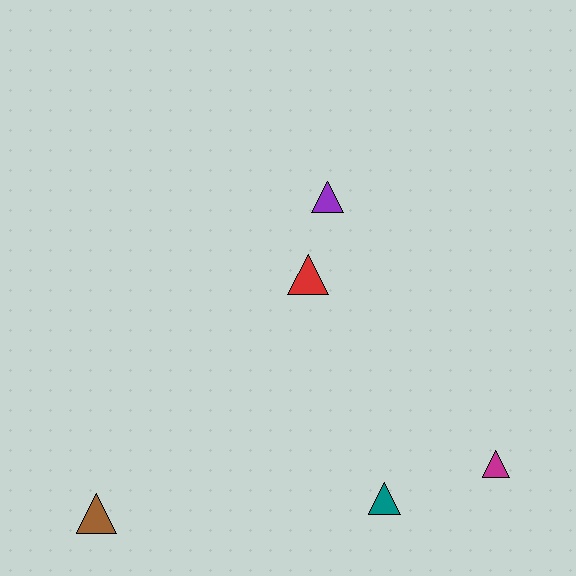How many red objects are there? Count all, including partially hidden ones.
There is 1 red object.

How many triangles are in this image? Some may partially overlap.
There are 5 triangles.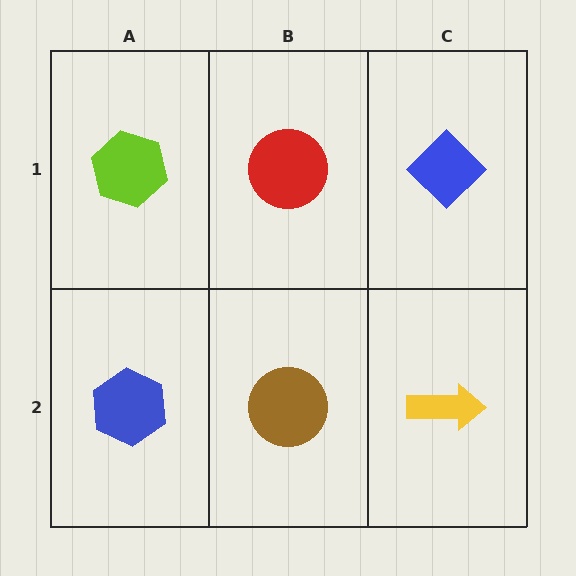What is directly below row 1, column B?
A brown circle.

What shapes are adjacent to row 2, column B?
A red circle (row 1, column B), a blue hexagon (row 2, column A), a yellow arrow (row 2, column C).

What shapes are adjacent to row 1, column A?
A blue hexagon (row 2, column A), a red circle (row 1, column B).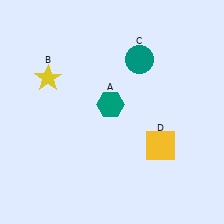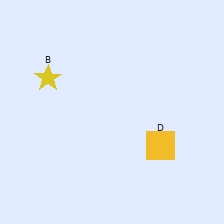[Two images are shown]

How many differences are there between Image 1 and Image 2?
There are 2 differences between the two images.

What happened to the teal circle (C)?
The teal circle (C) was removed in Image 2. It was in the top-right area of Image 1.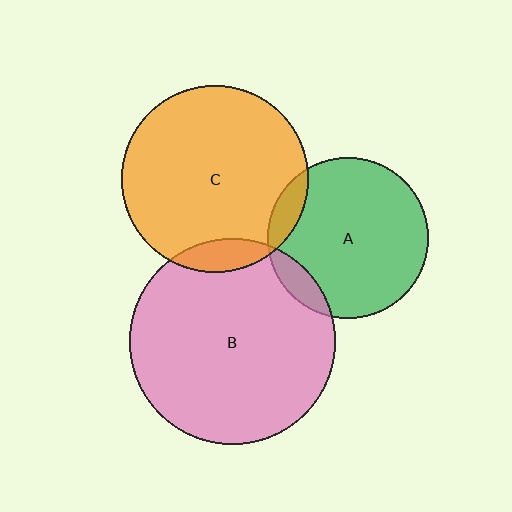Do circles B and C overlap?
Yes.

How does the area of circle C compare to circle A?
Approximately 1.3 times.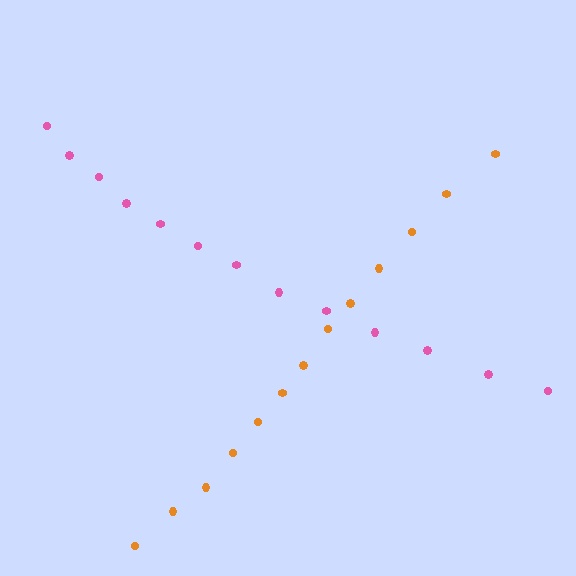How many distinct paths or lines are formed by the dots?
There are 2 distinct paths.